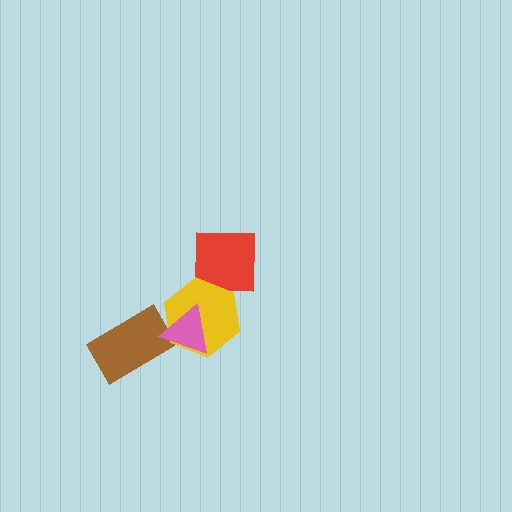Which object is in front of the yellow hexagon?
The pink triangle is in front of the yellow hexagon.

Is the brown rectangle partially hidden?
Yes, it is partially covered by another shape.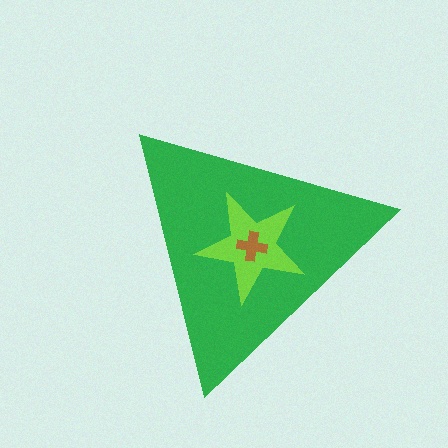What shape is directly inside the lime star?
The brown cross.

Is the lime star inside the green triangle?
Yes.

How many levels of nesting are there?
3.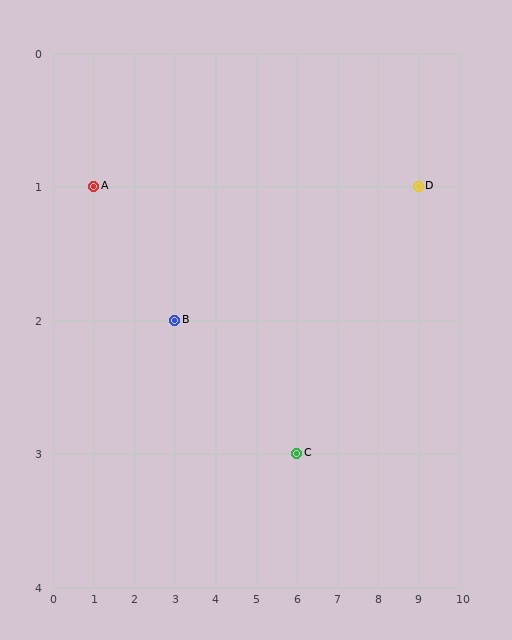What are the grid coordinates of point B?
Point B is at grid coordinates (3, 2).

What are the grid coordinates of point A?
Point A is at grid coordinates (1, 1).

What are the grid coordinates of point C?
Point C is at grid coordinates (6, 3).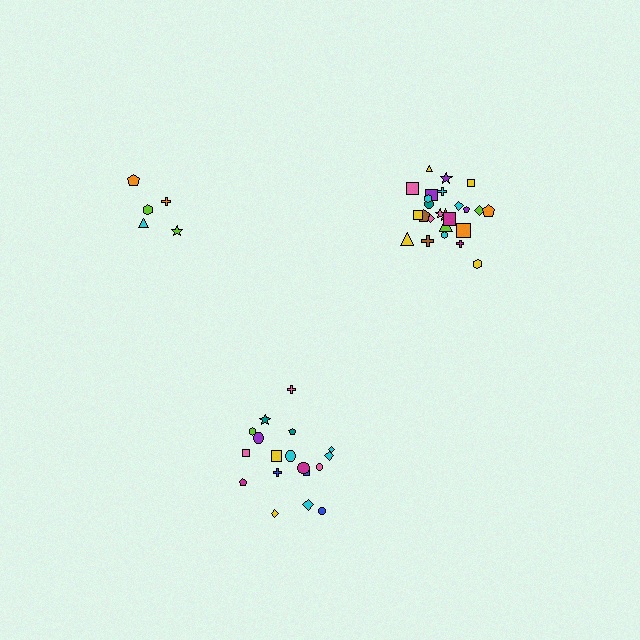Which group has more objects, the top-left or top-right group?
The top-right group.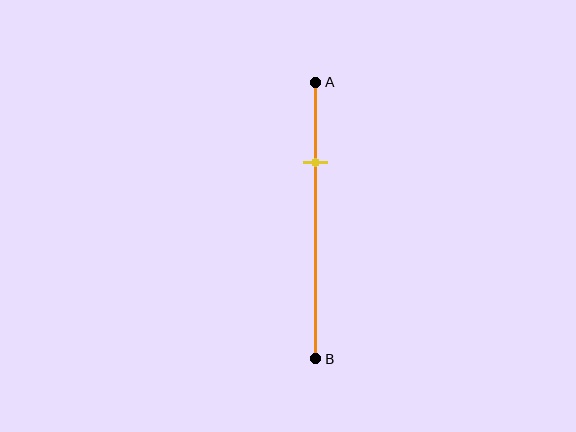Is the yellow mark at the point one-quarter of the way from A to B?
No, the mark is at about 30% from A, not at the 25% one-quarter point.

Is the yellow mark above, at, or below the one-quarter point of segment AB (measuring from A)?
The yellow mark is below the one-quarter point of segment AB.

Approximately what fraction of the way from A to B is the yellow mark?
The yellow mark is approximately 30% of the way from A to B.